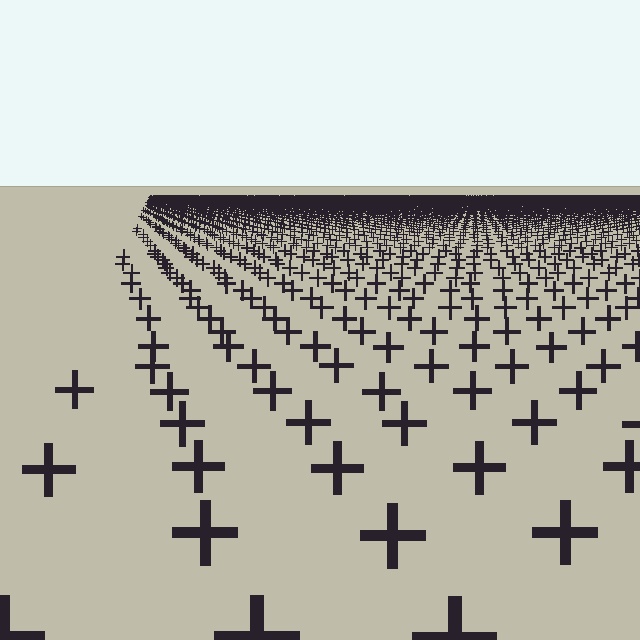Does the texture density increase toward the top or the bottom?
Density increases toward the top.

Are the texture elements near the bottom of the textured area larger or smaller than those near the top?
Larger. Near the bottom, elements are closer to the viewer and appear at a bigger on-screen size.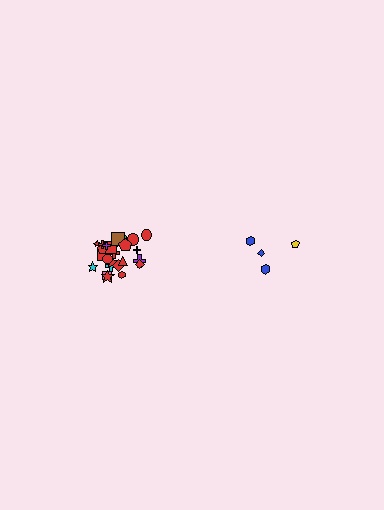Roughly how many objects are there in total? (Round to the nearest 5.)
Roughly 30 objects in total.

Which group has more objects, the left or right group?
The left group.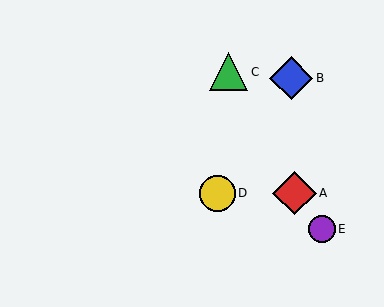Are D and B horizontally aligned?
No, D is at y≈193 and B is at y≈78.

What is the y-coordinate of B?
Object B is at y≈78.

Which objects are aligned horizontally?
Objects A, D are aligned horizontally.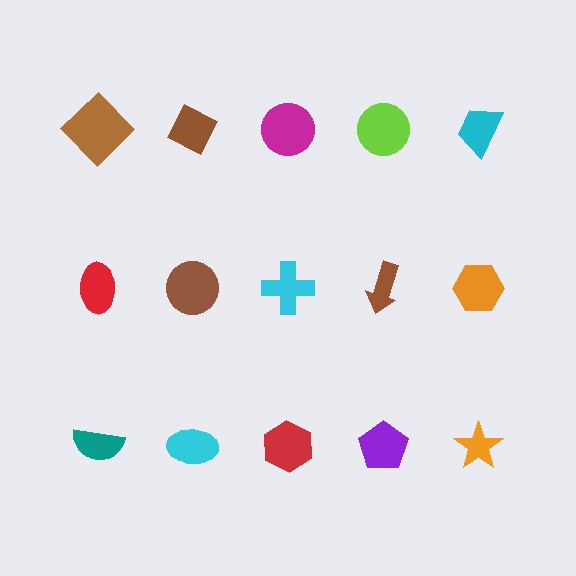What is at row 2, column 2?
A brown circle.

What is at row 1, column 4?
A lime circle.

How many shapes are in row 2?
5 shapes.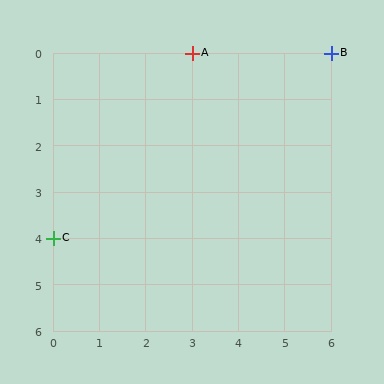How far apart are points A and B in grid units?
Points A and B are 3 columns apart.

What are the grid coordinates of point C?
Point C is at grid coordinates (0, 4).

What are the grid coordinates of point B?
Point B is at grid coordinates (6, 0).